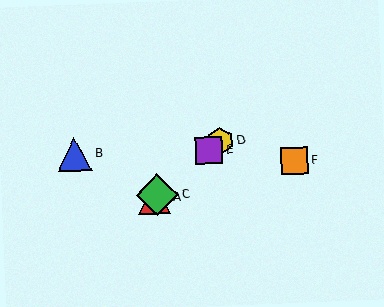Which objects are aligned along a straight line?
Objects A, C, D, E are aligned along a straight line.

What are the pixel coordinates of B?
Object B is at (75, 154).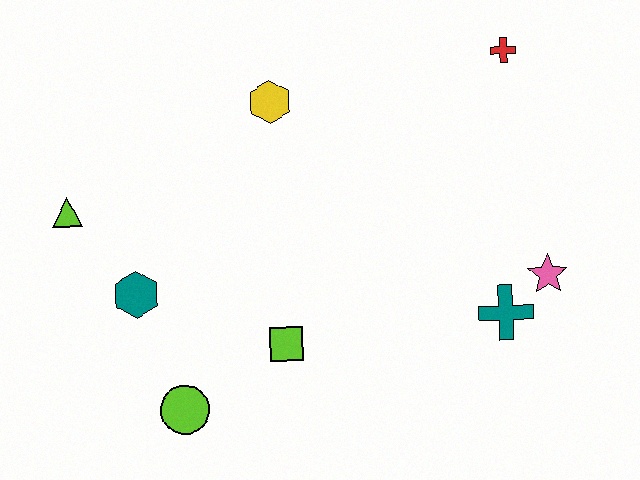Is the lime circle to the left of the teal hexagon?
No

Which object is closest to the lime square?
The lime circle is closest to the lime square.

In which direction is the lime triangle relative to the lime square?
The lime triangle is to the left of the lime square.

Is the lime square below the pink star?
Yes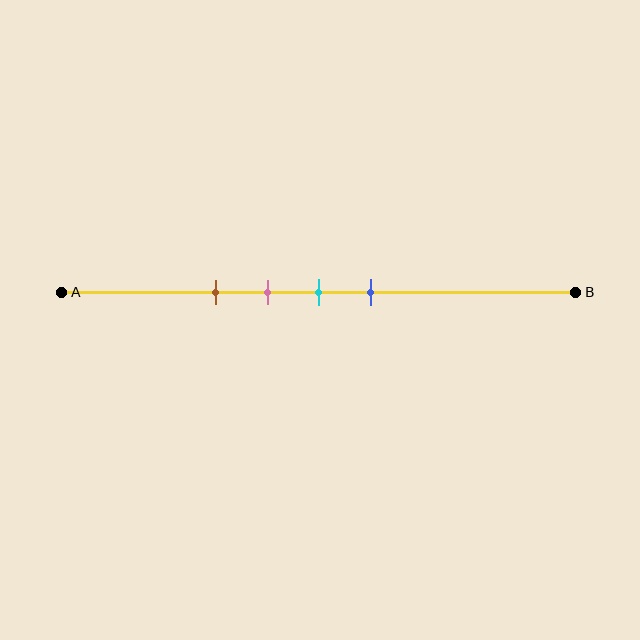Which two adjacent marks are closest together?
The pink and cyan marks are the closest adjacent pair.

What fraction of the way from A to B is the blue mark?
The blue mark is approximately 60% (0.6) of the way from A to B.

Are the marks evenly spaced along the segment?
Yes, the marks are approximately evenly spaced.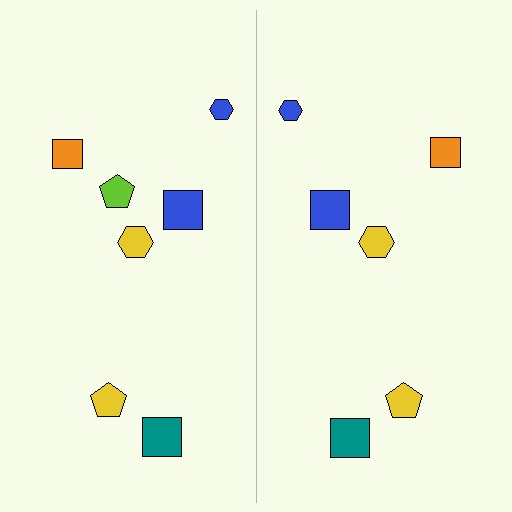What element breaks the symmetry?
A lime pentagon is missing from the right side.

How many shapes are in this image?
There are 13 shapes in this image.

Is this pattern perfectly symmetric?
No, the pattern is not perfectly symmetric. A lime pentagon is missing from the right side.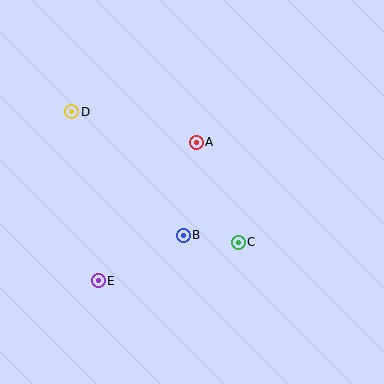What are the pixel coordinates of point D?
Point D is at (72, 112).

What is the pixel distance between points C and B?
The distance between C and B is 55 pixels.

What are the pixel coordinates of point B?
Point B is at (183, 235).